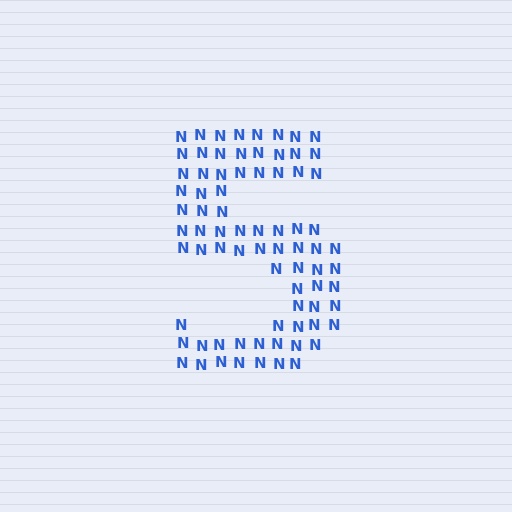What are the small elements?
The small elements are letter N's.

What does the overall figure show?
The overall figure shows the digit 5.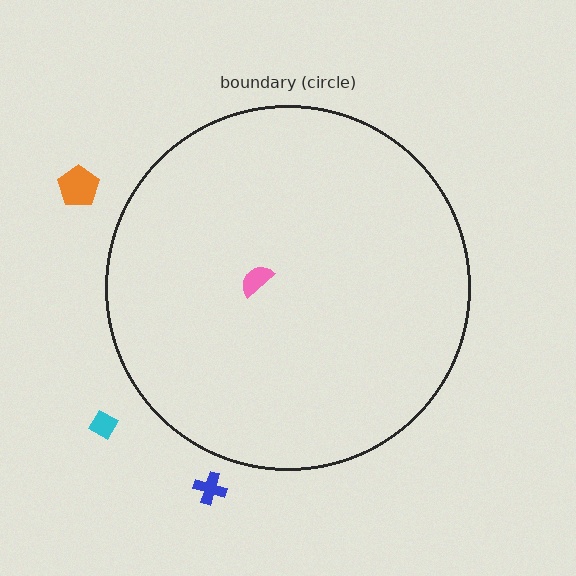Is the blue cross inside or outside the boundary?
Outside.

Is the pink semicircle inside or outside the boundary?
Inside.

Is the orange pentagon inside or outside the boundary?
Outside.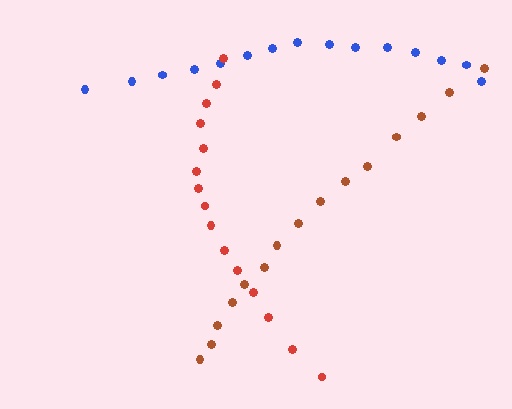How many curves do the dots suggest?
There are 3 distinct paths.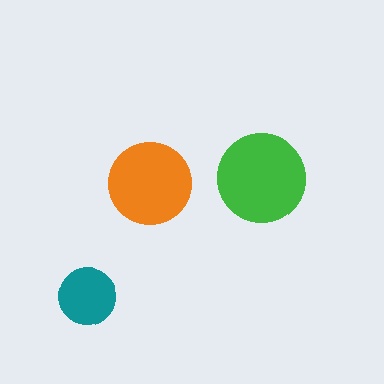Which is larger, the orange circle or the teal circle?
The orange one.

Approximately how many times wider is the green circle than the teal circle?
About 1.5 times wider.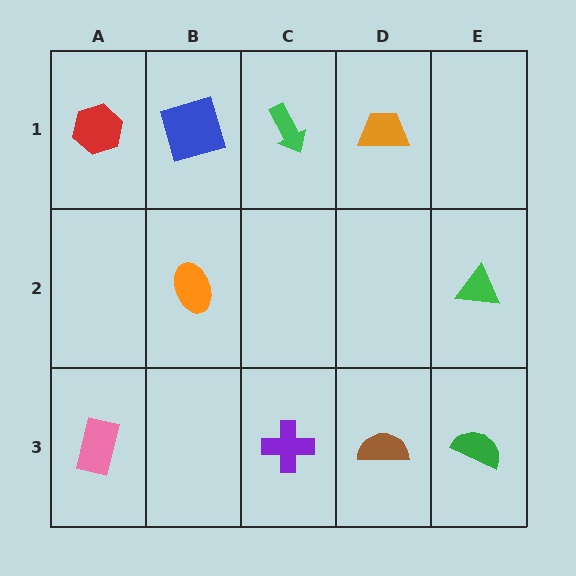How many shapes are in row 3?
4 shapes.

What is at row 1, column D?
An orange trapezoid.